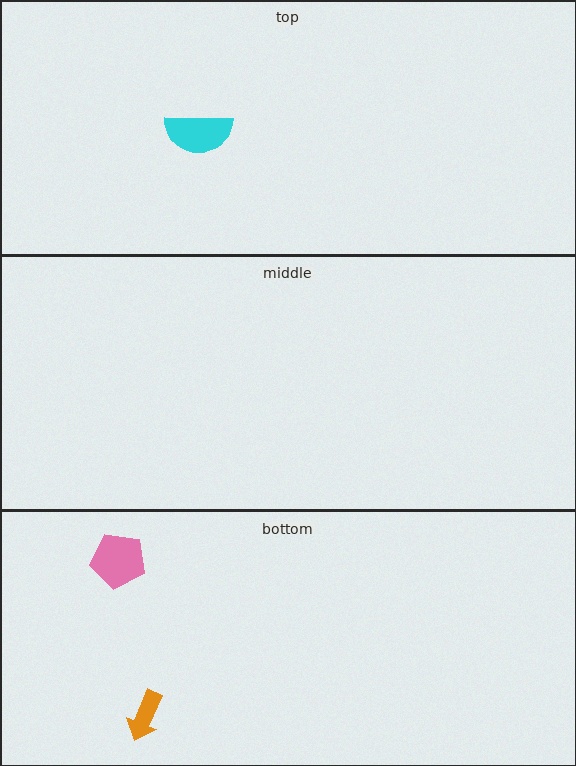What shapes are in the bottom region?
The pink pentagon, the orange arrow.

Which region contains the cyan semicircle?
The top region.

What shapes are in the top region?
The cyan semicircle.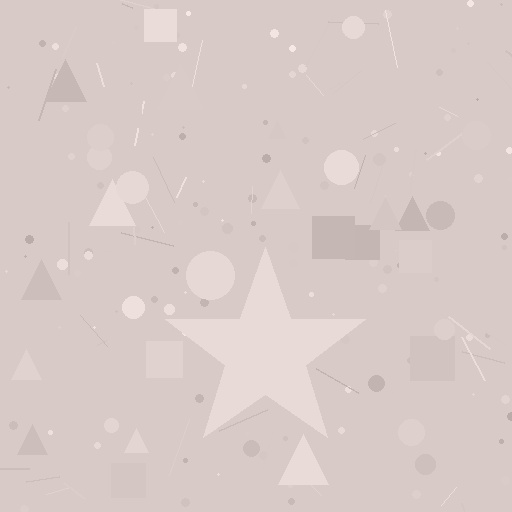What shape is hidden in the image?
A star is hidden in the image.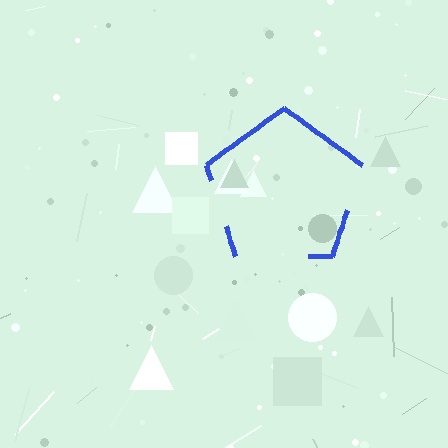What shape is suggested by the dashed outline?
The dashed outline suggests a pentagon.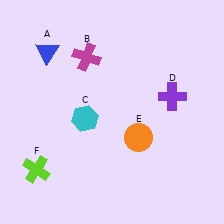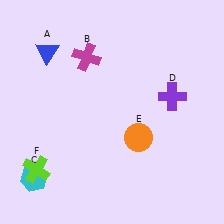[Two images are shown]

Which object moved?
The cyan hexagon (C) moved down.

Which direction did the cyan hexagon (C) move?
The cyan hexagon (C) moved down.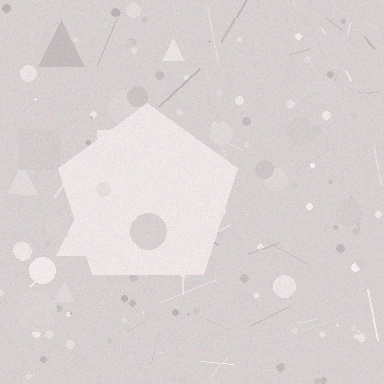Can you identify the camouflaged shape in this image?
The camouflaged shape is a pentagon.